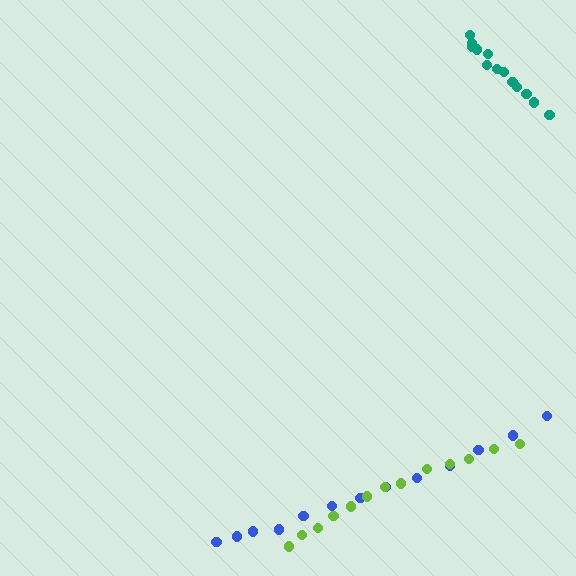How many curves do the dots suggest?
There are 3 distinct paths.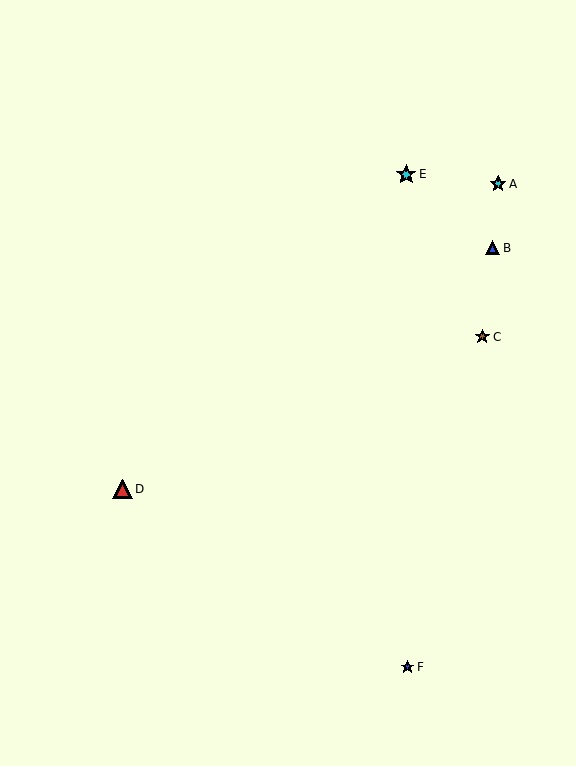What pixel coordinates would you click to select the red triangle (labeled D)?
Click at (122, 489) to select the red triangle D.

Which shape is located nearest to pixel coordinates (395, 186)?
The cyan star (labeled E) at (406, 174) is nearest to that location.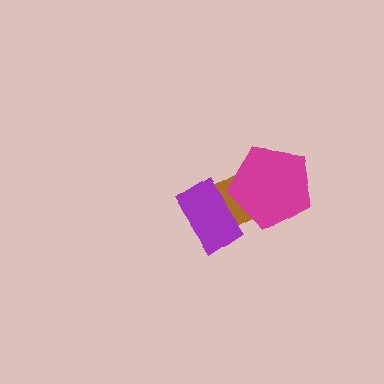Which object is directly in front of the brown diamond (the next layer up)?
The purple rectangle is directly in front of the brown diamond.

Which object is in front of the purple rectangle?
The magenta pentagon is in front of the purple rectangle.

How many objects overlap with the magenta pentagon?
2 objects overlap with the magenta pentagon.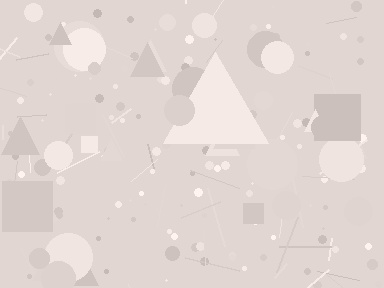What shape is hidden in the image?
A triangle is hidden in the image.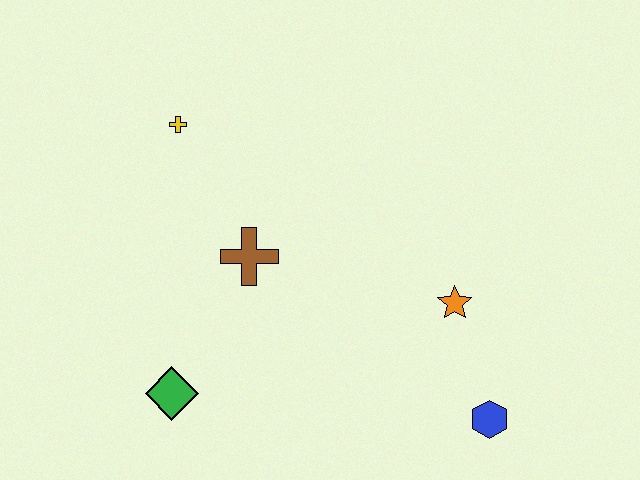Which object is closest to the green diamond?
The brown cross is closest to the green diamond.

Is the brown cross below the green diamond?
No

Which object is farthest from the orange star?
The yellow cross is farthest from the orange star.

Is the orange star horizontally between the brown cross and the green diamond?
No